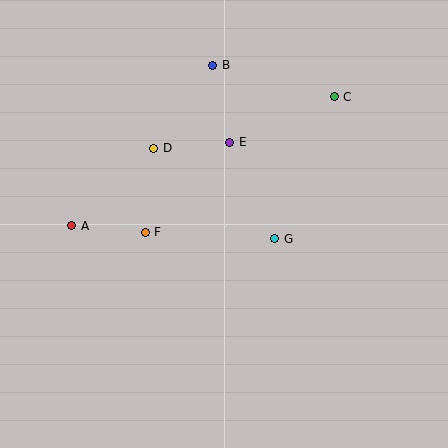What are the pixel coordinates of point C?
Point C is at (334, 97).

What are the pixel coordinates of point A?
Point A is at (72, 226).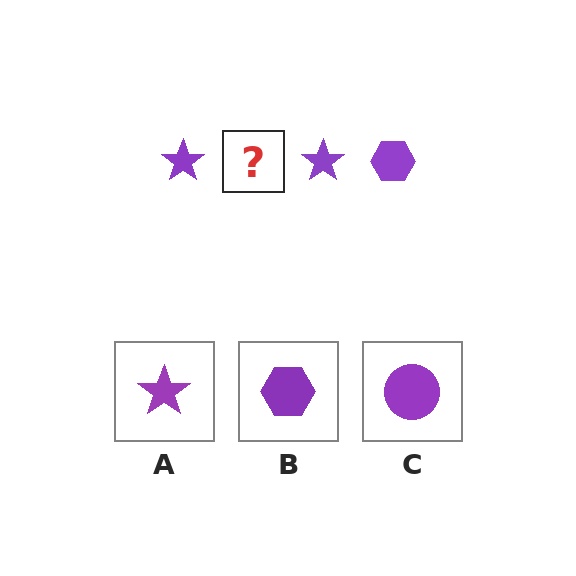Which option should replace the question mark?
Option B.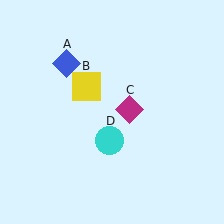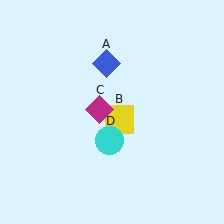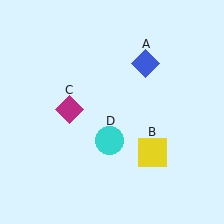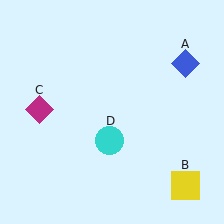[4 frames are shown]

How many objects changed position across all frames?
3 objects changed position: blue diamond (object A), yellow square (object B), magenta diamond (object C).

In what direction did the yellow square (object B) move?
The yellow square (object B) moved down and to the right.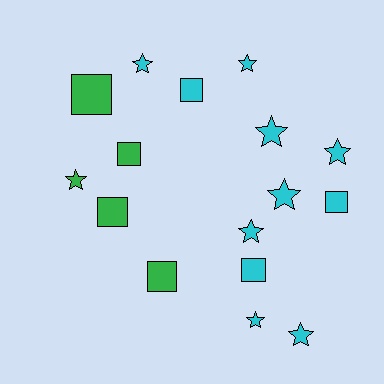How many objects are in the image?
There are 16 objects.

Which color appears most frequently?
Cyan, with 11 objects.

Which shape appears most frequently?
Star, with 9 objects.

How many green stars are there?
There is 1 green star.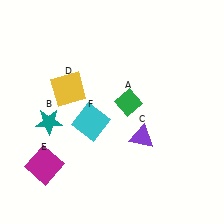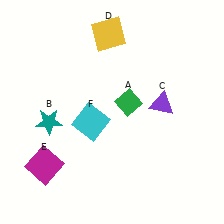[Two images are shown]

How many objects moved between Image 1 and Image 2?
2 objects moved between the two images.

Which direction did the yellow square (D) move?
The yellow square (D) moved up.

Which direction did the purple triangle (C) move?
The purple triangle (C) moved up.